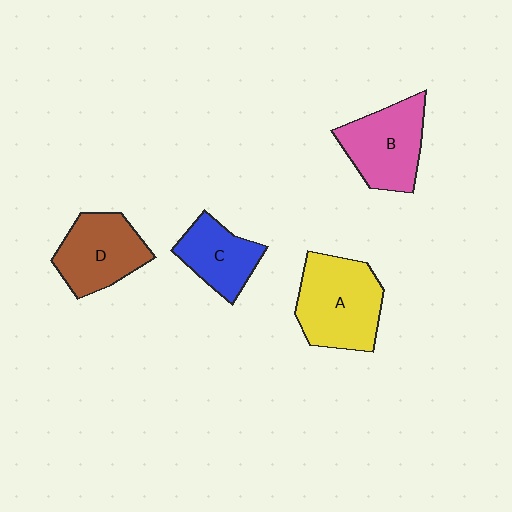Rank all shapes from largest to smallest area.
From largest to smallest: A (yellow), B (pink), D (brown), C (blue).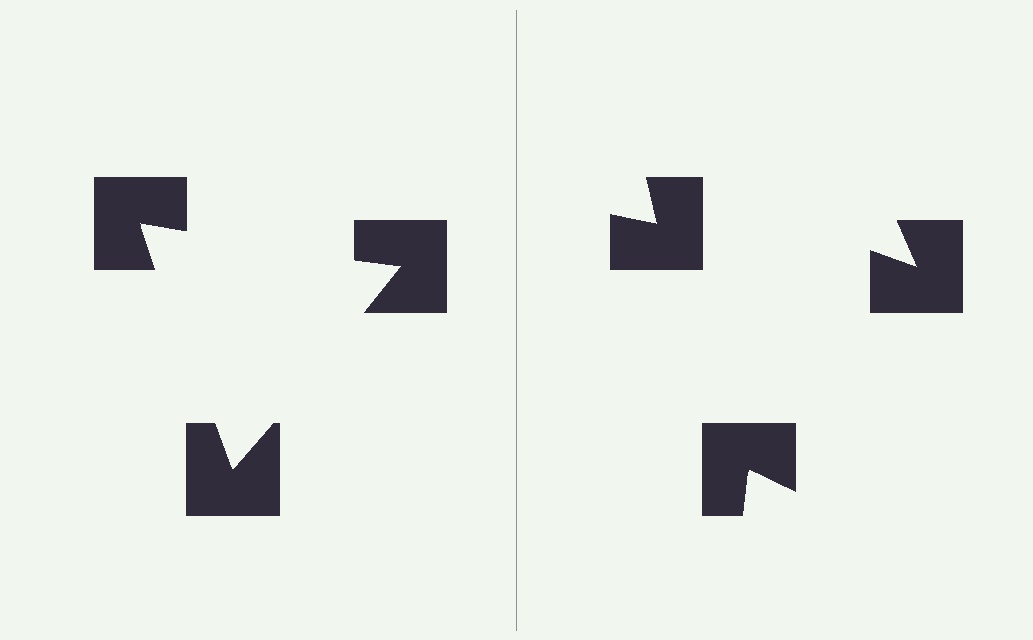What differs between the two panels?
The notched squares are positioned identically on both sides; only the wedge orientations differ. On the left they align to a triangle; on the right they are misaligned.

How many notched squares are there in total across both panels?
6 — 3 on each side.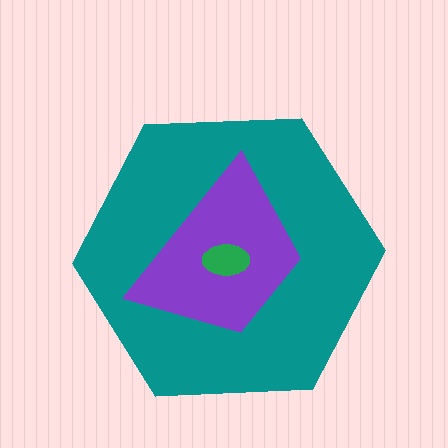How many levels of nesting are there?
3.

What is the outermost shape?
The teal hexagon.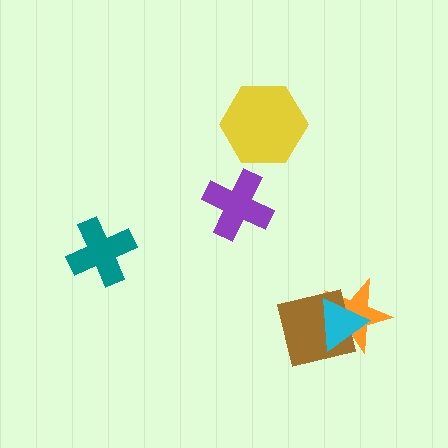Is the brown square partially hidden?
Yes, it is partially covered by another shape.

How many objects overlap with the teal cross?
0 objects overlap with the teal cross.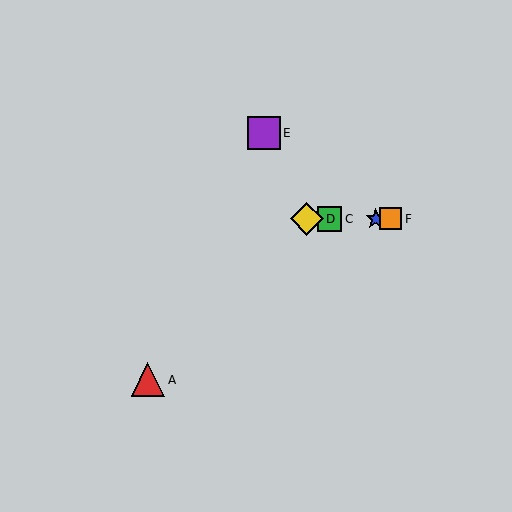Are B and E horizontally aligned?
No, B is at y≈219 and E is at y≈133.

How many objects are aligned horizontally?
4 objects (B, C, D, F) are aligned horizontally.